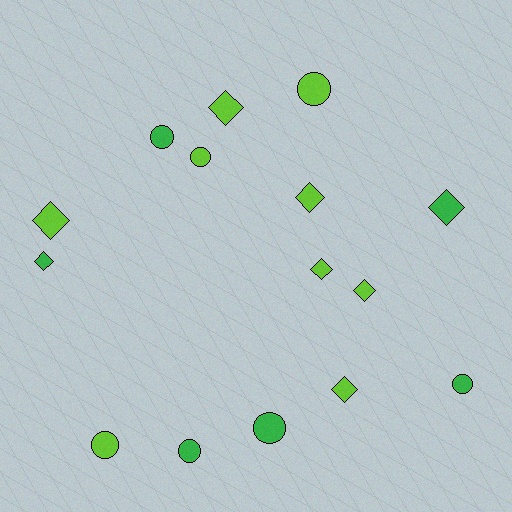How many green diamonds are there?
There are 2 green diamonds.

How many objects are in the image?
There are 15 objects.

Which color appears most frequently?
Lime, with 9 objects.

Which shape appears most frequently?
Diamond, with 8 objects.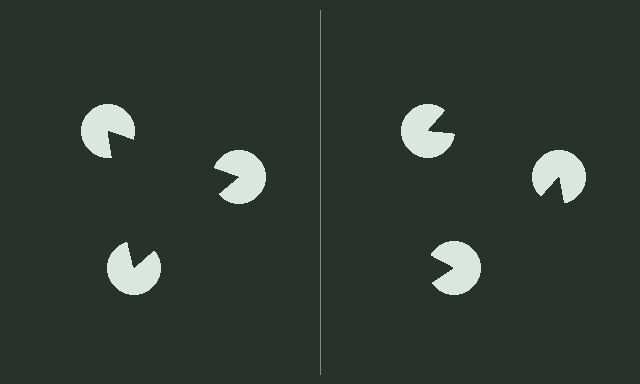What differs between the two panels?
The pac-man discs are positioned identically on both sides; only the wedge orientations differ. On the left they align to a triangle; on the right they are misaligned.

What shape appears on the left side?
An illusory triangle.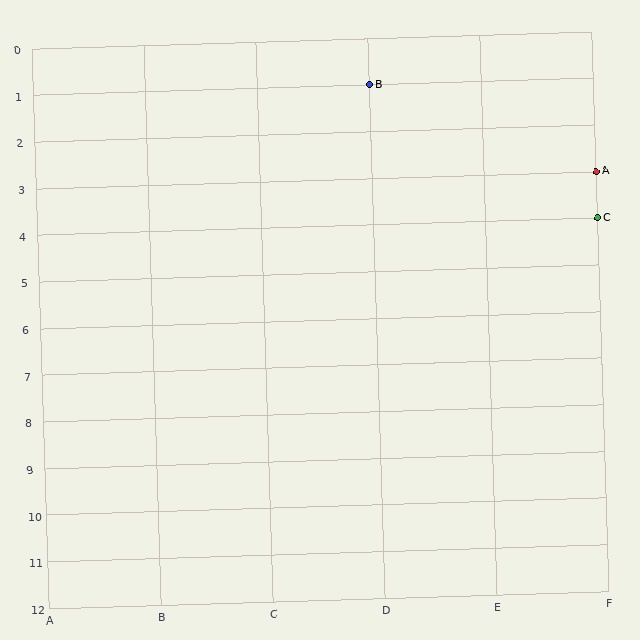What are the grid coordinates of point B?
Point B is at grid coordinates (D, 1).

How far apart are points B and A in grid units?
Points B and A are 2 columns and 2 rows apart (about 2.8 grid units diagonally).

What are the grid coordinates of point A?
Point A is at grid coordinates (F, 3).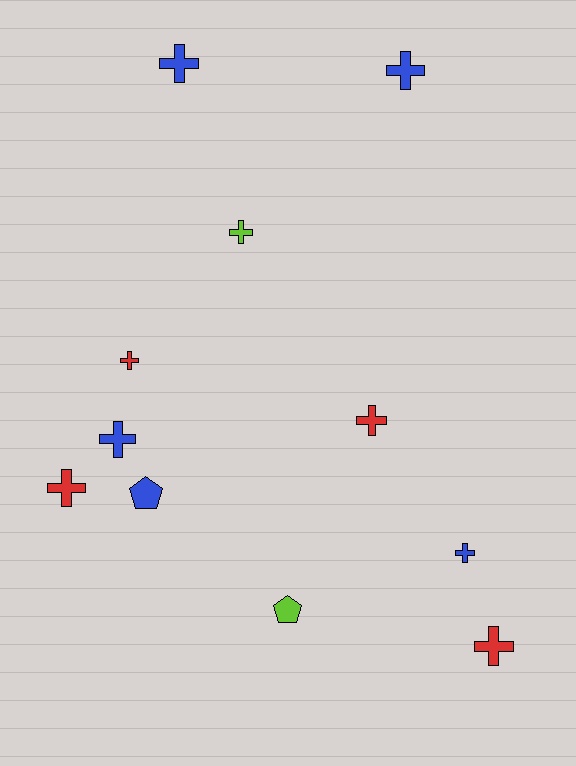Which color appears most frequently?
Blue, with 5 objects.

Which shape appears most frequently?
Cross, with 9 objects.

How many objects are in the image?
There are 11 objects.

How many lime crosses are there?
There is 1 lime cross.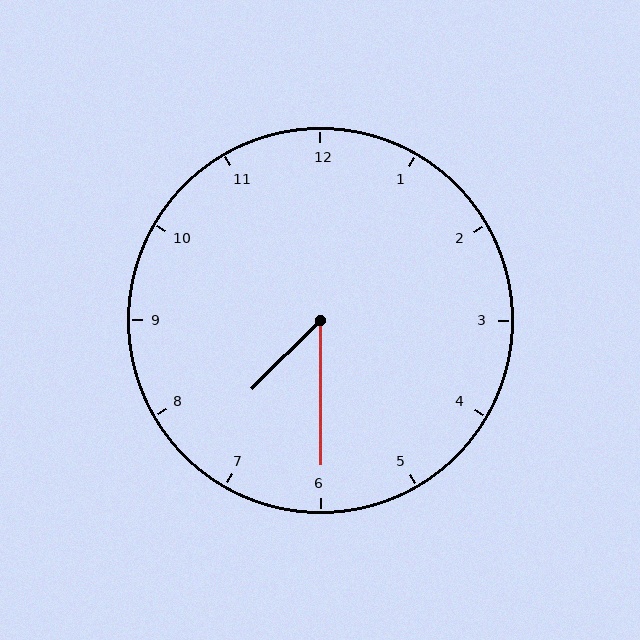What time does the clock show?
7:30.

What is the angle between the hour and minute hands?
Approximately 45 degrees.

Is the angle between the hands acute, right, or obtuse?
It is acute.